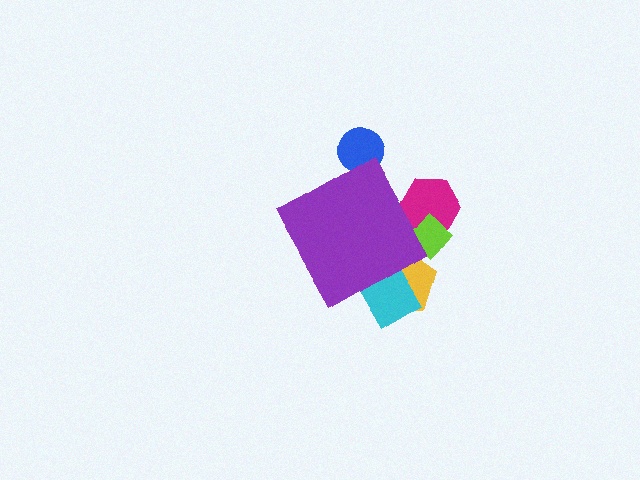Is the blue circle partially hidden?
Yes, the blue circle is partially hidden behind the purple diamond.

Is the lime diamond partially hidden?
Yes, the lime diamond is partially hidden behind the purple diamond.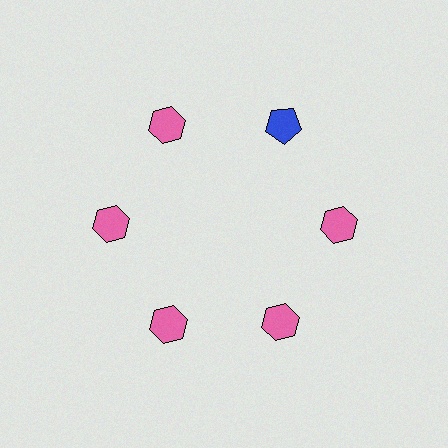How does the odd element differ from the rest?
It differs in both color (blue instead of pink) and shape (pentagon instead of hexagon).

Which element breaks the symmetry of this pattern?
The blue pentagon at roughly the 1 o'clock position breaks the symmetry. All other shapes are pink hexagons.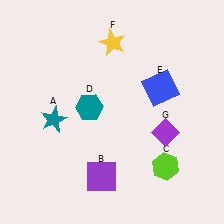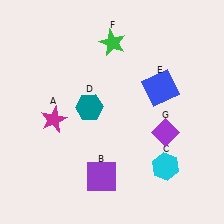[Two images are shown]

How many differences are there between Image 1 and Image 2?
There are 3 differences between the two images.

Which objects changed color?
A changed from teal to magenta. C changed from lime to cyan. F changed from yellow to green.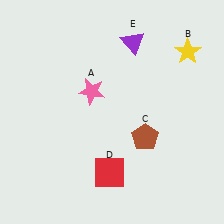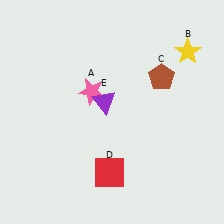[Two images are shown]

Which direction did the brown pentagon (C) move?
The brown pentagon (C) moved up.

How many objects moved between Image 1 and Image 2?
2 objects moved between the two images.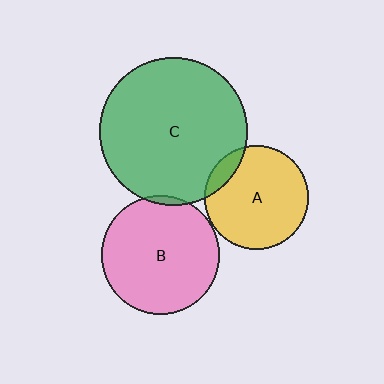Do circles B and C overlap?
Yes.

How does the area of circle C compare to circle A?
Approximately 2.0 times.